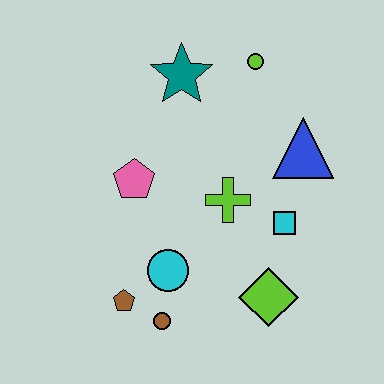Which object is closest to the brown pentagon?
The brown circle is closest to the brown pentagon.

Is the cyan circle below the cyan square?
Yes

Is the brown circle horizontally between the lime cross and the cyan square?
No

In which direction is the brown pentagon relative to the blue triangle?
The brown pentagon is to the left of the blue triangle.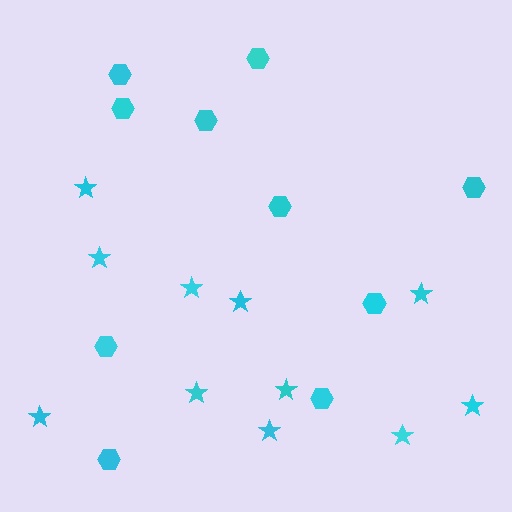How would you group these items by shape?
There are 2 groups: one group of stars (11) and one group of hexagons (10).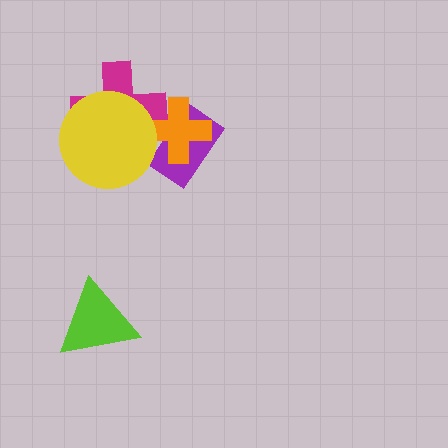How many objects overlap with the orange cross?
3 objects overlap with the orange cross.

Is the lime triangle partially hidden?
No, no other shape covers it.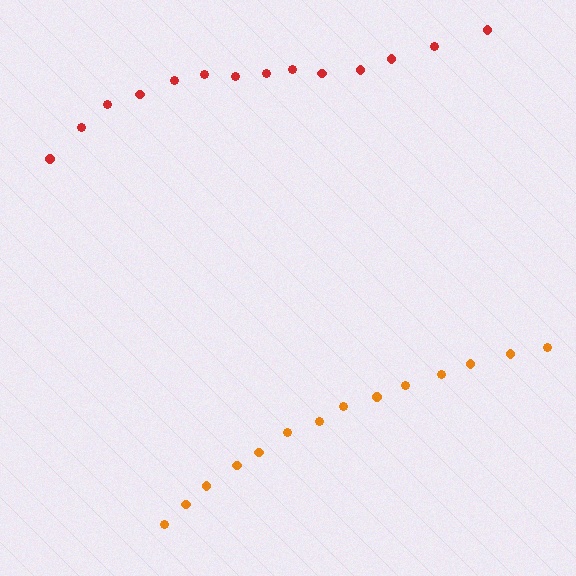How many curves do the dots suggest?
There are 2 distinct paths.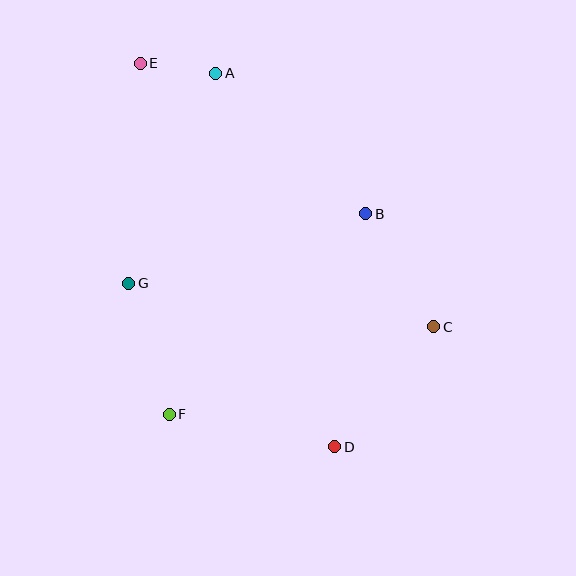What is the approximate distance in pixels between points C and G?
The distance between C and G is approximately 308 pixels.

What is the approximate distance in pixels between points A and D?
The distance between A and D is approximately 392 pixels.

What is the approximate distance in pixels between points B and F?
The distance between B and F is approximately 281 pixels.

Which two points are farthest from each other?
Points D and E are farthest from each other.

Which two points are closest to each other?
Points A and E are closest to each other.